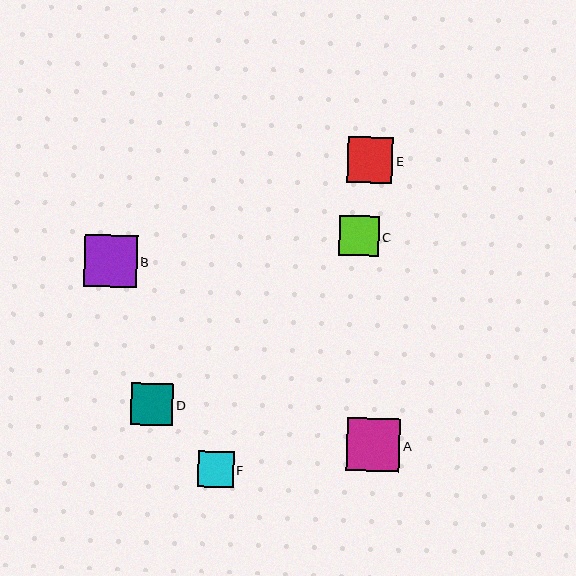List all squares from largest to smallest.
From largest to smallest: A, B, E, D, C, F.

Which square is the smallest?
Square F is the smallest with a size of approximately 36 pixels.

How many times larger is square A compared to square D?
Square A is approximately 1.3 times the size of square D.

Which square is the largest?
Square A is the largest with a size of approximately 53 pixels.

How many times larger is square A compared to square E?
Square A is approximately 1.2 times the size of square E.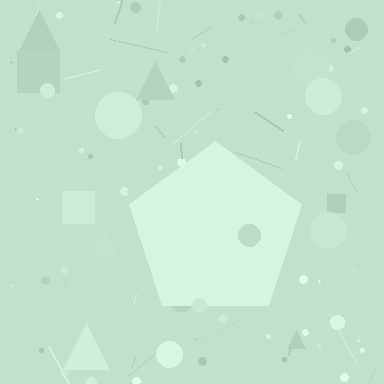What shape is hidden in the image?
A pentagon is hidden in the image.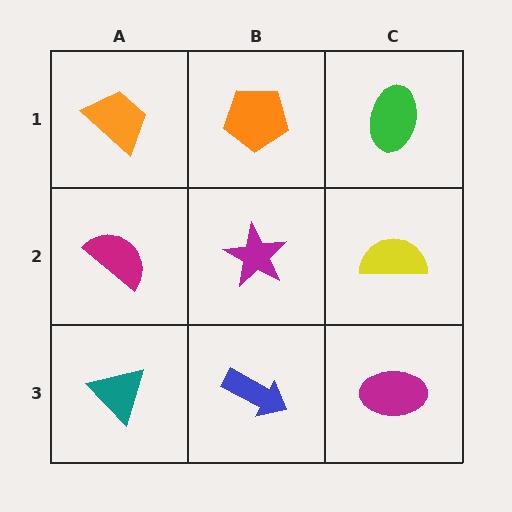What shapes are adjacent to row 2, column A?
An orange trapezoid (row 1, column A), a teal triangle (row 3, column A), a magenta star (row 2, column B).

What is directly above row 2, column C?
A green ellipse.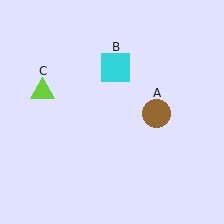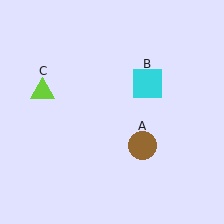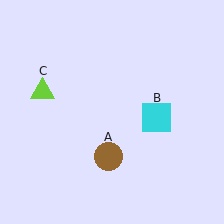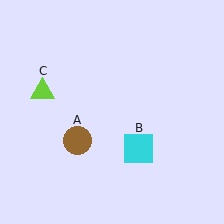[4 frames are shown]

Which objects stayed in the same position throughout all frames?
Lime triangle (object C) remained stationary.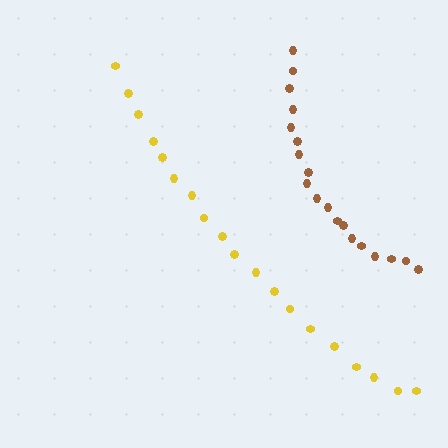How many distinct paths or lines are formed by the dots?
There are 2 distinct paths.